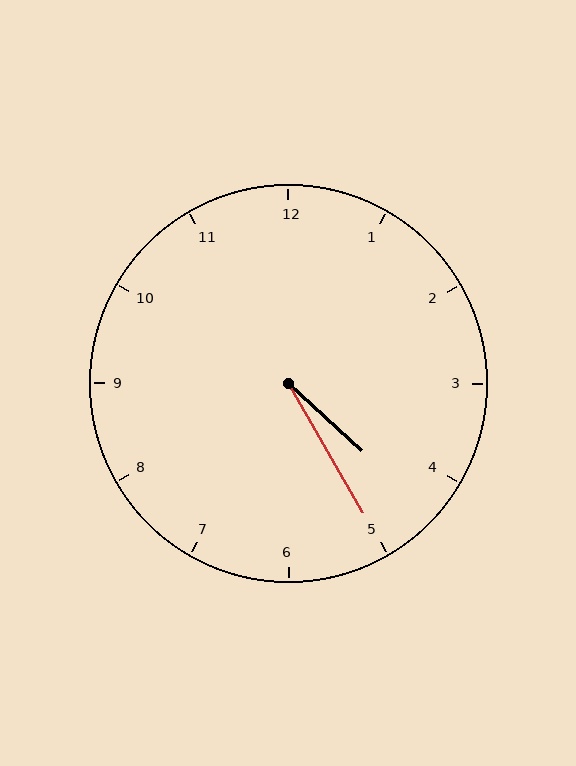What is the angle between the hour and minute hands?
Approximately 18 degrees.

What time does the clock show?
4:25.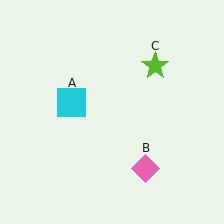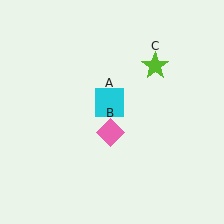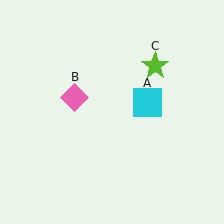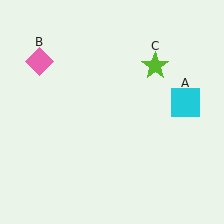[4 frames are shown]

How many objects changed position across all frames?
2 objects changed position: cyan square (object A), pink diamond (object B).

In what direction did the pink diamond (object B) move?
The pink diamond (object B) moved up and to the left.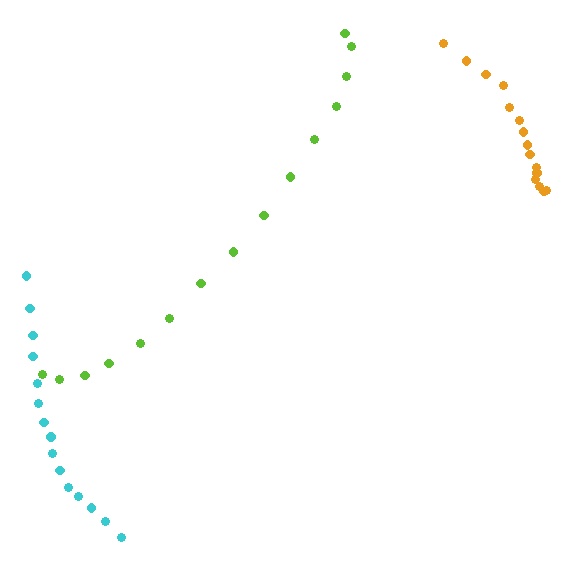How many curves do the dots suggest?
There are 3 distinct paths.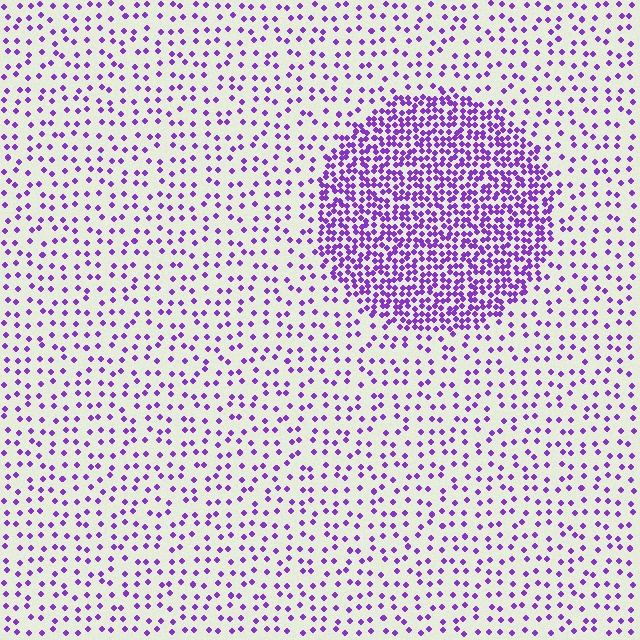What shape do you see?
I see a circle.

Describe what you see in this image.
The image contains small purple elements arranged at two different densities. A circle-shaped region is visible where the elements are more densely packed than the surrounding area.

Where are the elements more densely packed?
The elements are more densely packed inside the circle boundary.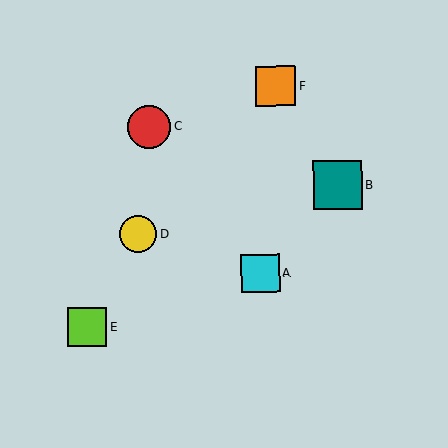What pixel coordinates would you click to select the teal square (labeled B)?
Click at (337, 185) to select the teal square B.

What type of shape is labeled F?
Shape F is an orange square.